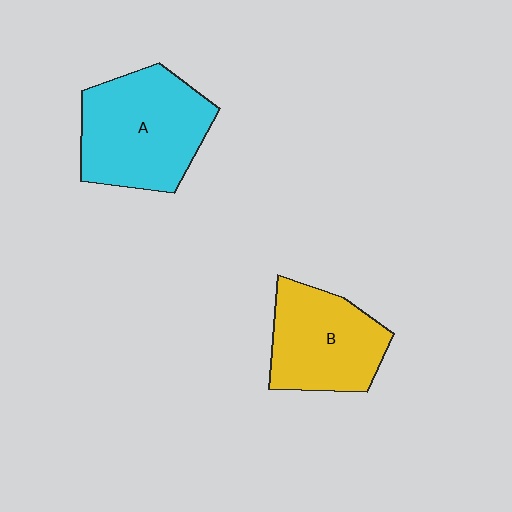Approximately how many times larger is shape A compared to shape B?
Approximately 1.3 times.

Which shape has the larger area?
Shape A (cyan).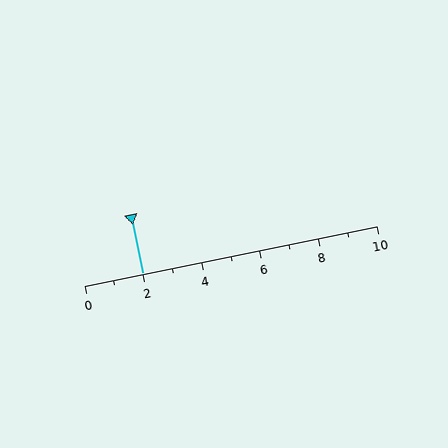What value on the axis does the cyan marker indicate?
The marker indicates approximately 2.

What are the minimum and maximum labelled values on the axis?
The axis runs from 0 to 10.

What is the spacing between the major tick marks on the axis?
The major ticks are spaced 2 apart.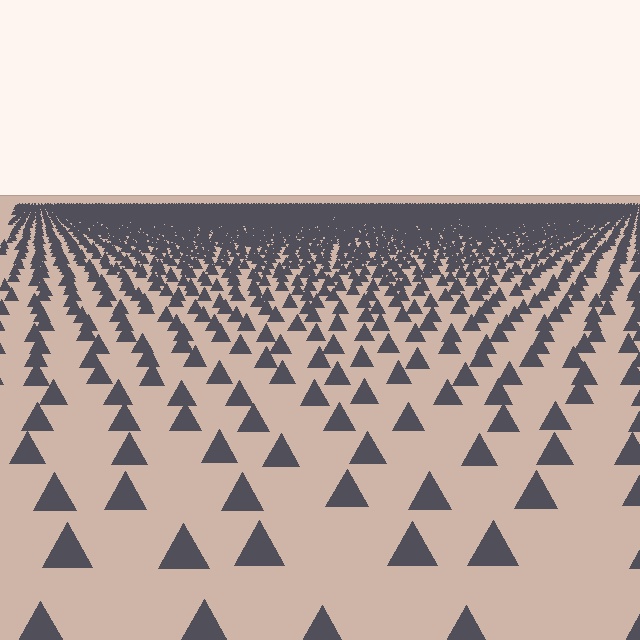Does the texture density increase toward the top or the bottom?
Density increases toward the top.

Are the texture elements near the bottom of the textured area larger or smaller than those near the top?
Larger. Near the bottom, elements are closer to the viewer and appear at a bigger on-screen size.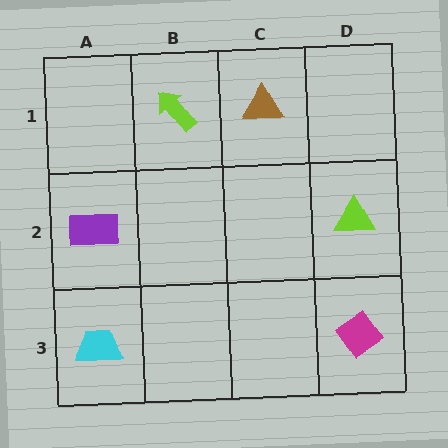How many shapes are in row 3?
2 shapes.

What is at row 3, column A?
A cyan trapezoid.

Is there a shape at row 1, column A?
No, that cell is empty.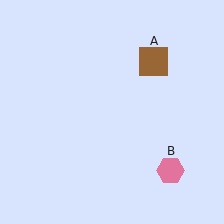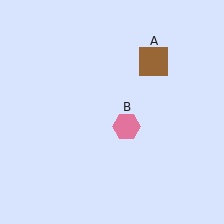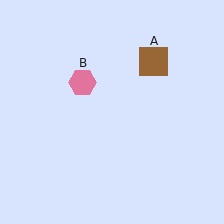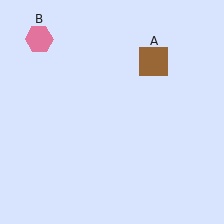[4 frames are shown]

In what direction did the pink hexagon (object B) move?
The pink hexagon (object B) moved up and to the left.